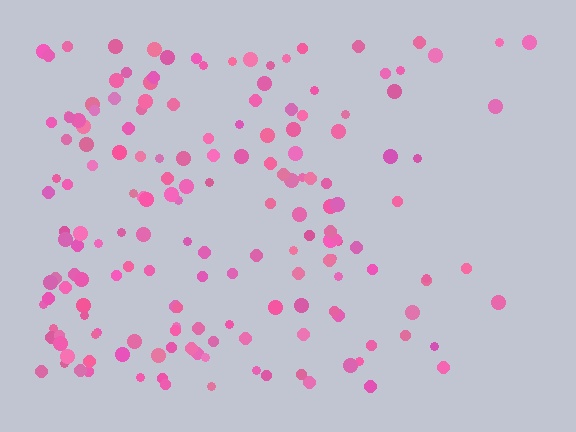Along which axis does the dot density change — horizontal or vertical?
Horizontal.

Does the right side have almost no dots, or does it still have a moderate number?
Still a moderate number, just noticeably fewer than the left.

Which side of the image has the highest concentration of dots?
The left.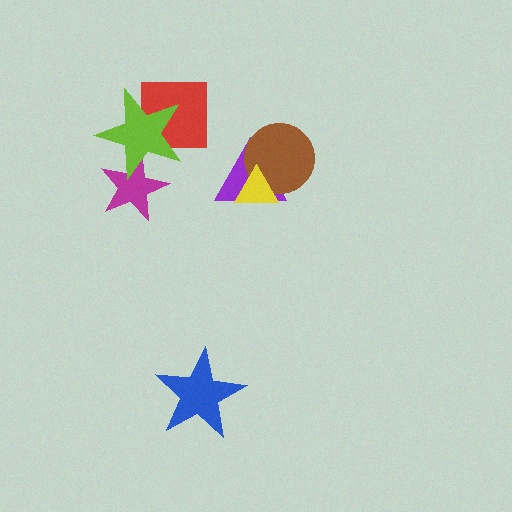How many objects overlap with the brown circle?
2 objects overlap with the brown circle.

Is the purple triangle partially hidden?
Yes, it is partially covered by another shape.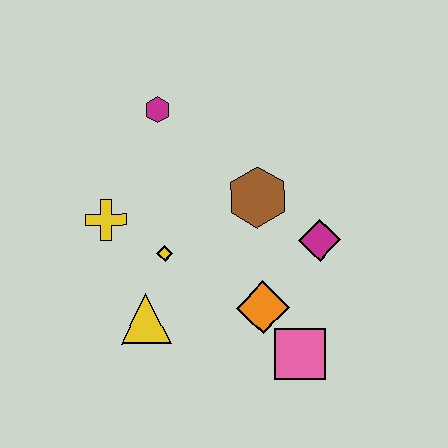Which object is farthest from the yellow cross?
The pink square is farthest from the yellow cross.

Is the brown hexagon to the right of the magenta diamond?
No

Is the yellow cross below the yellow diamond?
No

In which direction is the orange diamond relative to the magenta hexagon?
The orange diamond is below the magenta hexagon.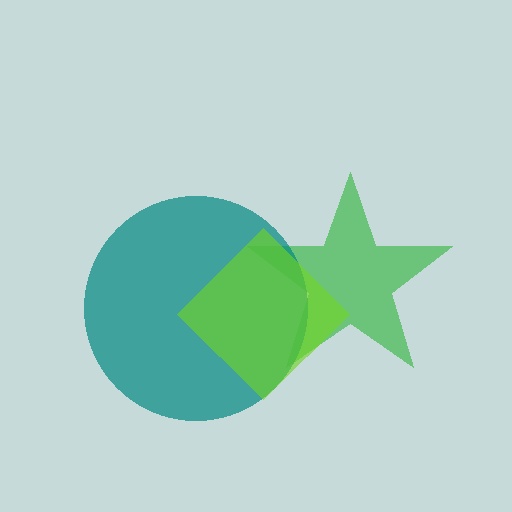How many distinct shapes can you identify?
There are 3 distinct shapes: a green star, a teal circle, a lime diamond.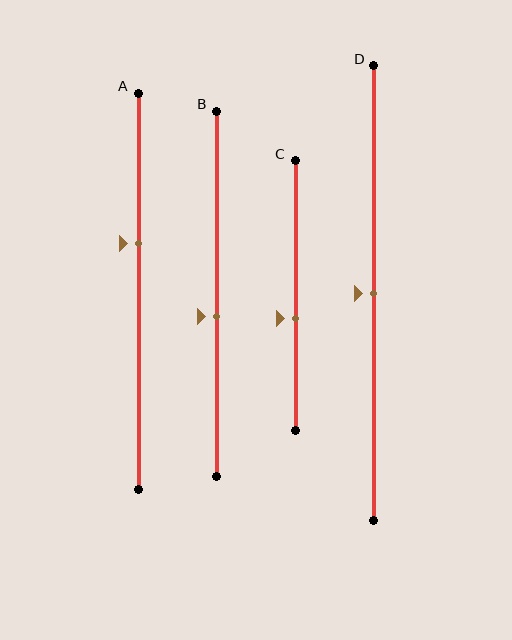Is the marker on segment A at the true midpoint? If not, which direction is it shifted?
No, the marker on segment A is shifted upward by about 12% of the segment length.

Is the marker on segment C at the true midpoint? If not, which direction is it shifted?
No, the marker on segment C is shifted downward by about 9% of the segment length.